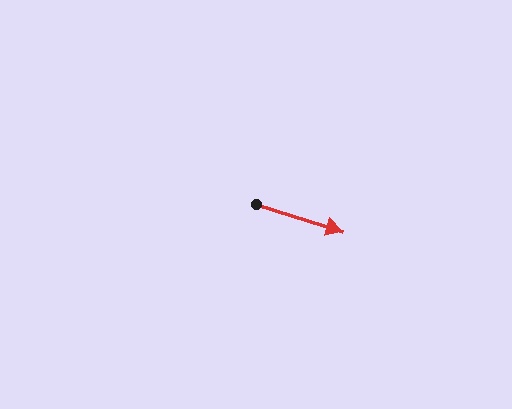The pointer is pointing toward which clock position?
Roughly 4 o'clock.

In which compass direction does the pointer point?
East.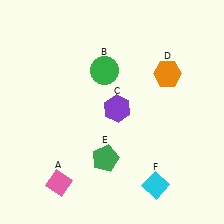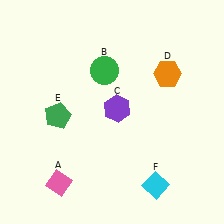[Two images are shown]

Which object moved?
The green pentagon (E) moved left.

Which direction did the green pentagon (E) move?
The green pentagon (E) moved left.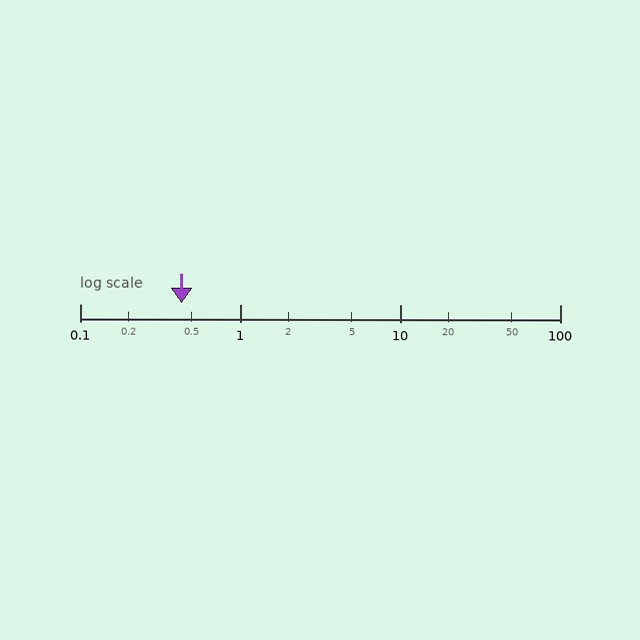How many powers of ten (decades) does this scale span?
The scale spans 3 decades, from 0.1 to 100.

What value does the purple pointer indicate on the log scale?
The pointer indicates approximately 0.43.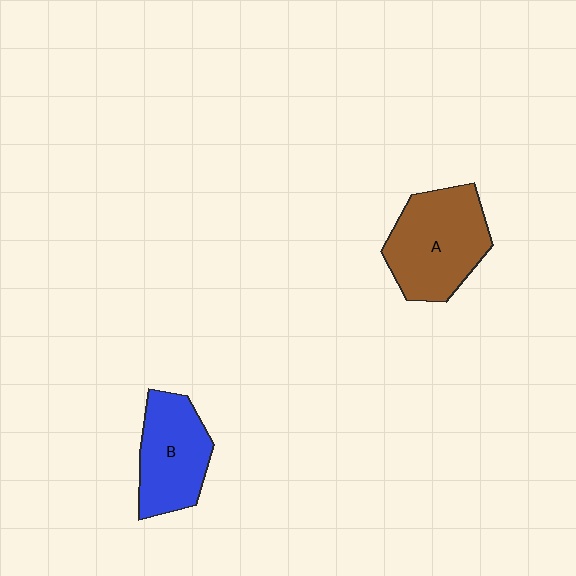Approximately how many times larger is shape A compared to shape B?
Approximately 1.3 times.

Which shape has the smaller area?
Shape B (blue).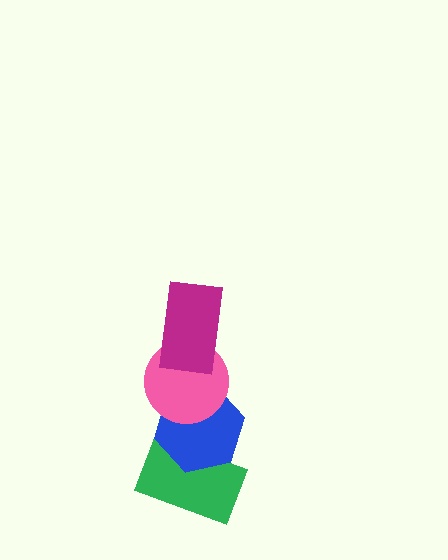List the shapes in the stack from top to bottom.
From top to bottom: the magenta rectangle, the pink circle, the blue hexagon, the green rectangle.